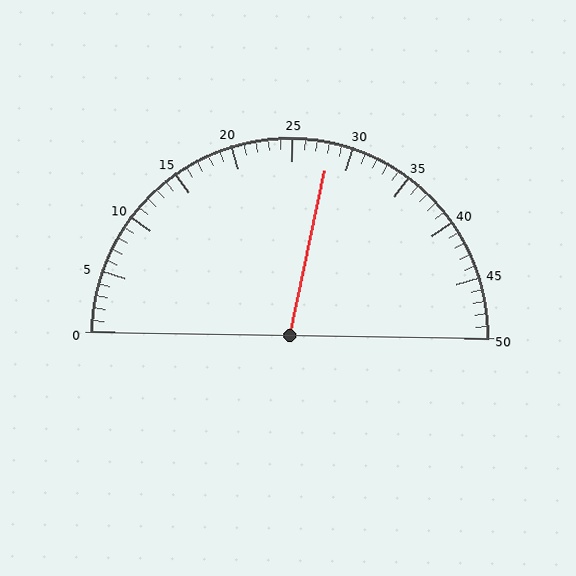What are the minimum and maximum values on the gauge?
The gauge ranges from 0 to 50.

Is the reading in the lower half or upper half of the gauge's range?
The reading is in the upper half of the range (0 to 50).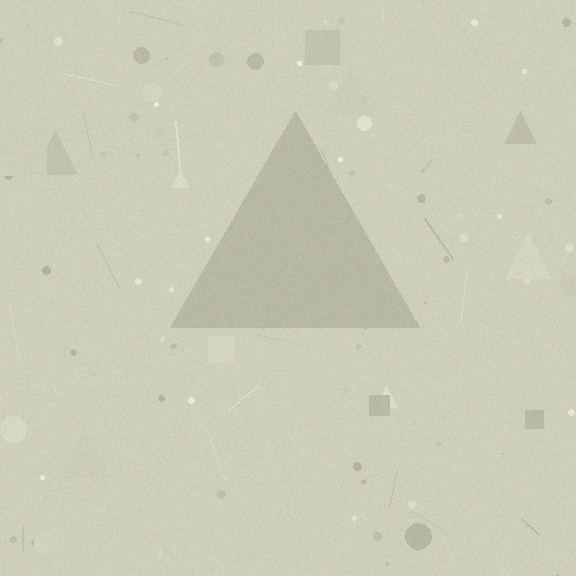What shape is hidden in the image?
A triangle is hidden in the image.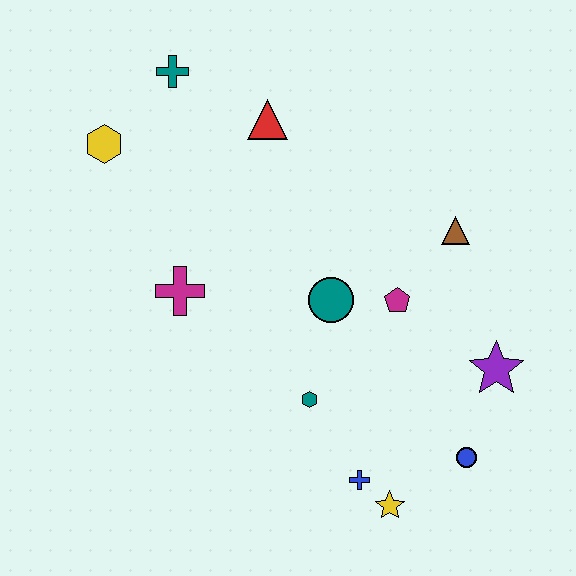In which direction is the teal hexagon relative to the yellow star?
The teal hexagon is above the yellow star.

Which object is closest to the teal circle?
The magenta pentagon is closest to the teal circle.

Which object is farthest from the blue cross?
The teal cross is farthest from the blue cross.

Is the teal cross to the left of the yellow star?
Yes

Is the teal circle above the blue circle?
Yes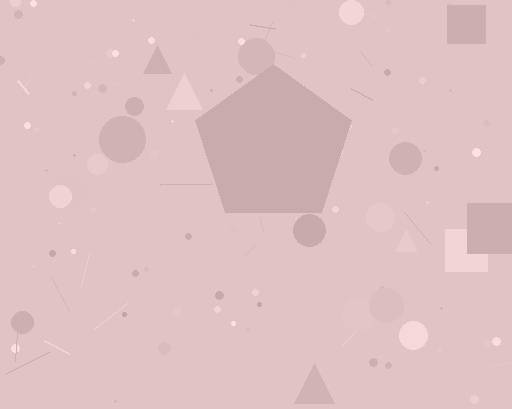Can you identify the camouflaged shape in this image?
The camouflaged shape is a pentagon.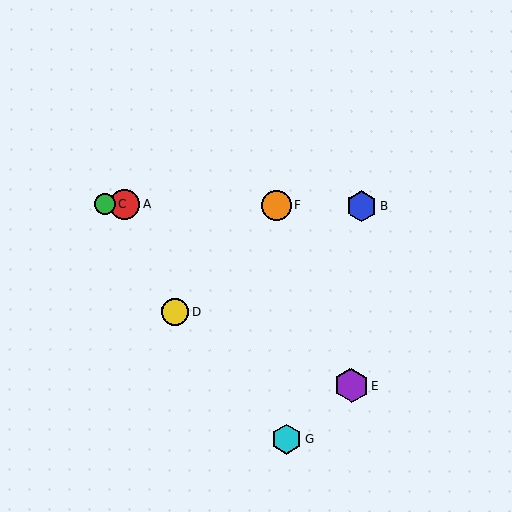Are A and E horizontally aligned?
No, A is at y≈205 and E is at y≈385.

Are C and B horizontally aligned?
Yes, both are at y≈205.